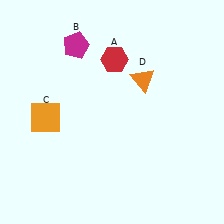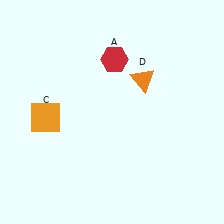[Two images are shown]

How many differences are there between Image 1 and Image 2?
There is 1 difference between the two images.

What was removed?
The magenta pentagon (B) was removed in Image 2.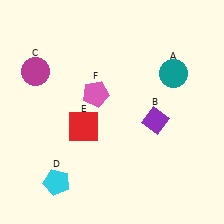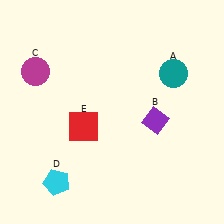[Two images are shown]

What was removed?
The pink pentagon (F) was removed in Image 2.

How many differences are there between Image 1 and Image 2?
There is 1 difference between the two images.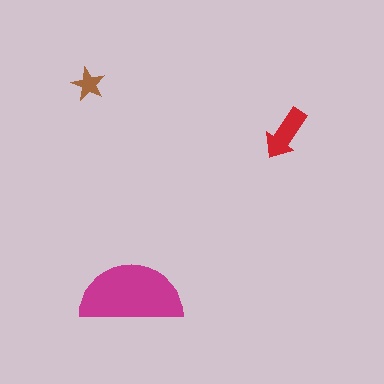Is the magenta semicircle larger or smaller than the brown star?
Larger.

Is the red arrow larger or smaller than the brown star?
Larger.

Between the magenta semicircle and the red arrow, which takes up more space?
The magenta semicircle.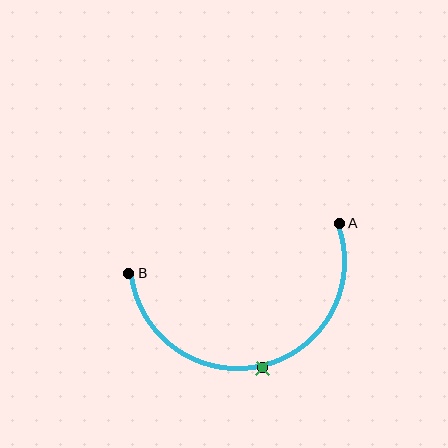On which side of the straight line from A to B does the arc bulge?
The arc bulges below the straight line connecting A and B.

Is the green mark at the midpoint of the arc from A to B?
Yes. The green mark lies on the arc at equal arc-length from both A and B — it is the arc midpoint.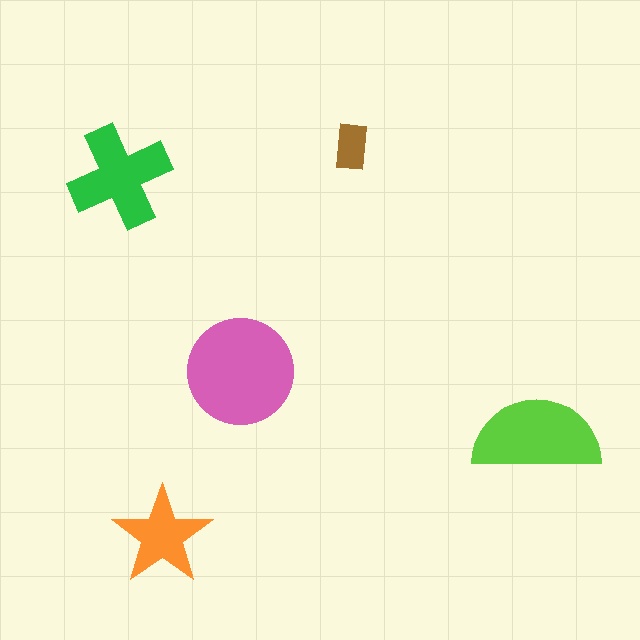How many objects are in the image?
There are 5 objects in the image.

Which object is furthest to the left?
The green cross is leftmost.